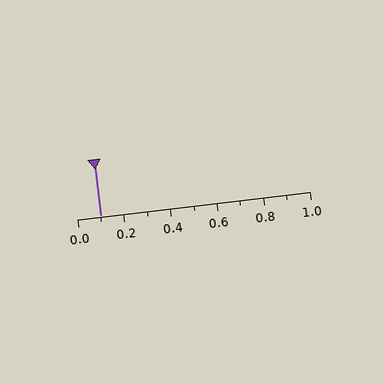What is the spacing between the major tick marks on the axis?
The major ticks are spaced 0.2 apart.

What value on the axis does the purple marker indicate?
The marker indicates approximately 0.1.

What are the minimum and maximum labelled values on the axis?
The axis runs from 0.0 to 1.0.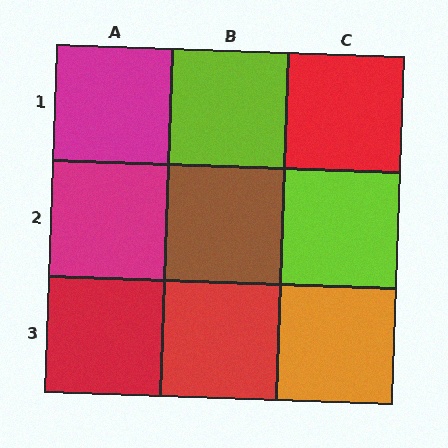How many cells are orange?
1 cell is orange.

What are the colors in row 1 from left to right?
Magenta, lime, red.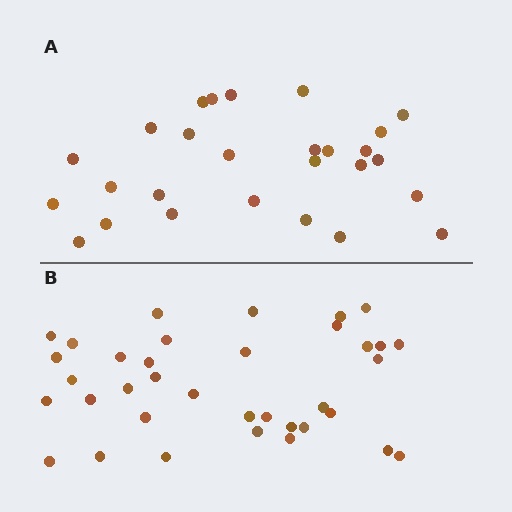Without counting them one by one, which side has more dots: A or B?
Region B (the bottom region) has more dots.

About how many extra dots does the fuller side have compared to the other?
Region B has roughly 8 or so more dots than region A.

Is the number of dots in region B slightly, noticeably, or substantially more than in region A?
Region B has noticeably more, but not dramatically so. The ratio is roughly 1.3 to 1.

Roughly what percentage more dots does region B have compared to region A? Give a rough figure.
About 35% more.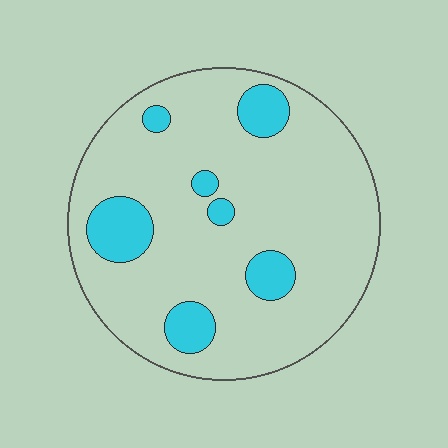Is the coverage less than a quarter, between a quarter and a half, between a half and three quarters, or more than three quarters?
Less than a quarter.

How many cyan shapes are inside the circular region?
7.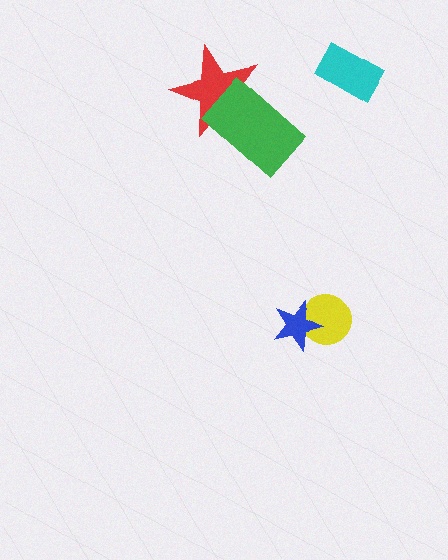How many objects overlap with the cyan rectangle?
0 objects overlap with the cyan rectangle.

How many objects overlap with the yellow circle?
1 object overlaps with the yellow circle.